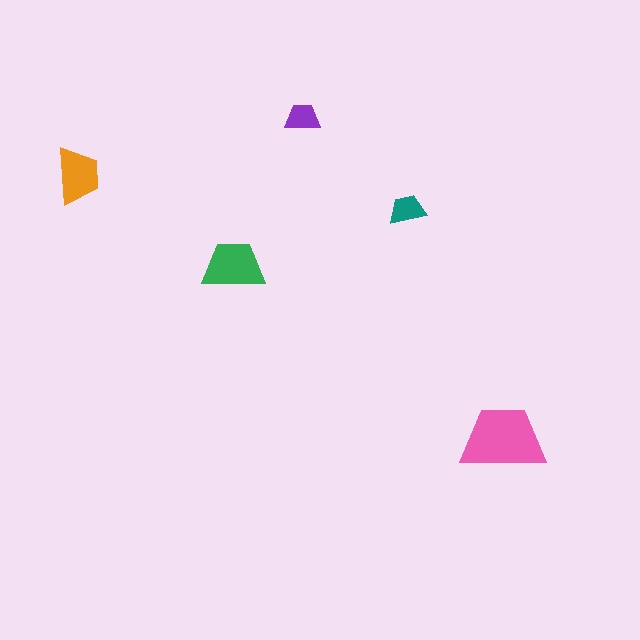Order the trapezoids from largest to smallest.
the pink one, the green one, the orange one, the teal one, the purple one.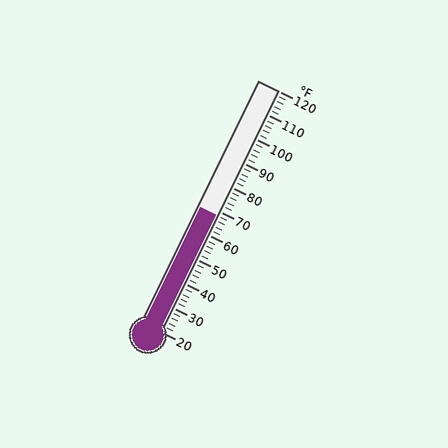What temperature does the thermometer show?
The thermometer shows approximately 68°F.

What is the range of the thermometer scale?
The thermometer scale ranges from 20°F to 120°F.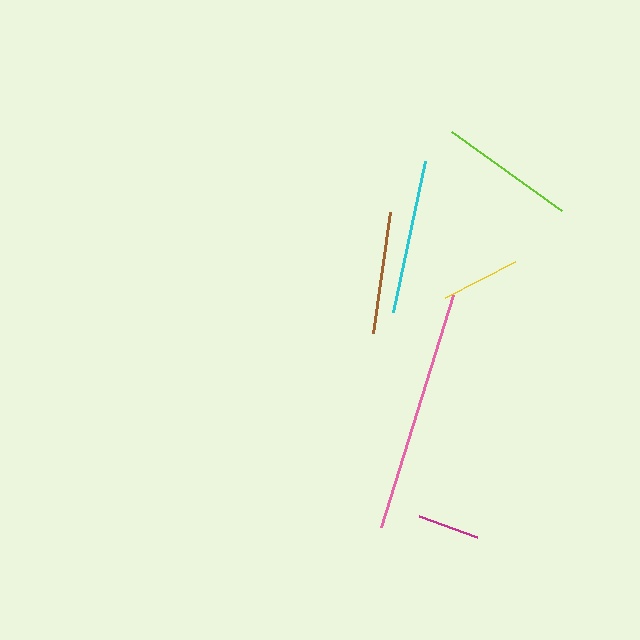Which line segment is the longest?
The pink line is the longest at approximately 244 pixels.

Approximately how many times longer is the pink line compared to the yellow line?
The pink line is approximately 3.1 times the length of the yellow line.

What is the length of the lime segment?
The lime segment is approximately 135 pixels long.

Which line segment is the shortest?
The magenta line is the shortest at approximately 61 pixels.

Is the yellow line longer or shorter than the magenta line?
The yellow line is longer than the magenta line.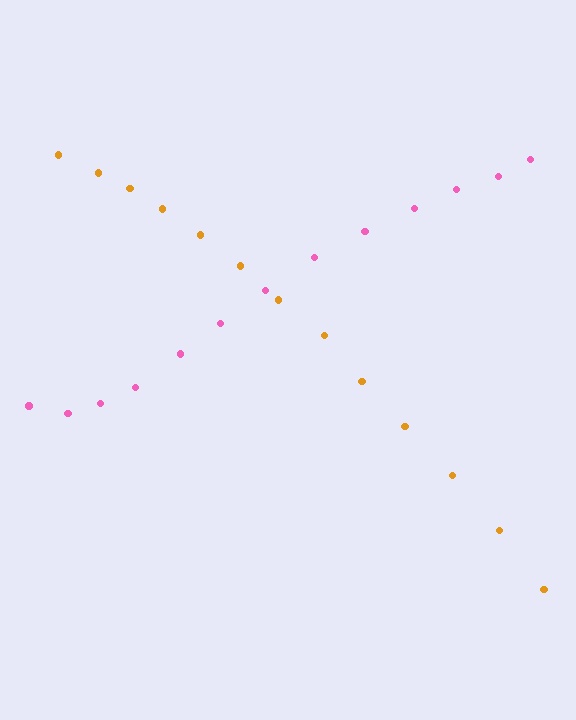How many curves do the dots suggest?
There are 2 distinct paths.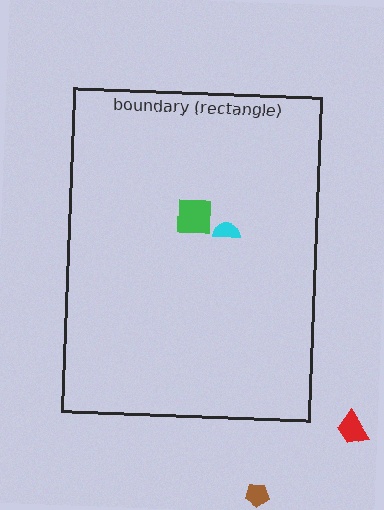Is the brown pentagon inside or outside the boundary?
Outside.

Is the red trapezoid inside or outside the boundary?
Outside.